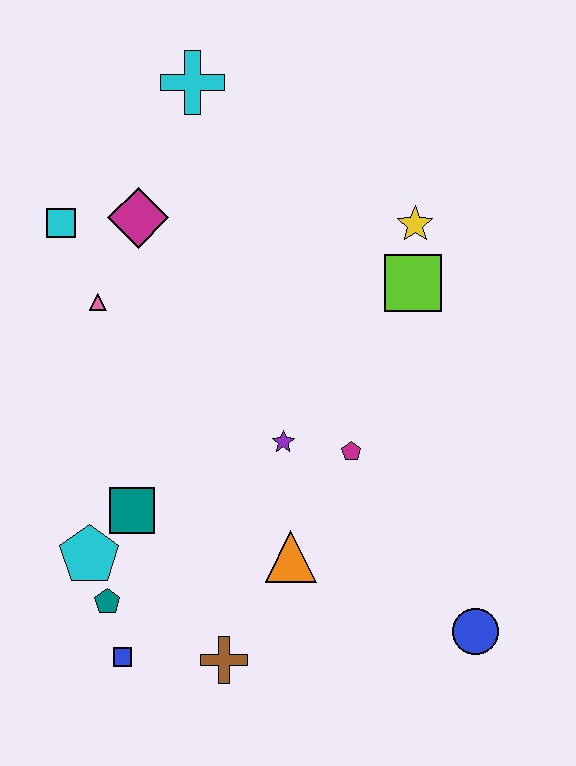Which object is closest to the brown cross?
The blue square is closest to the brown cross.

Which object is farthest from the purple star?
The cyan cross is farthest from the purple star.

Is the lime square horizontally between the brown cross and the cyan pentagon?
No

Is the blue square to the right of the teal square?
No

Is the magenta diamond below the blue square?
No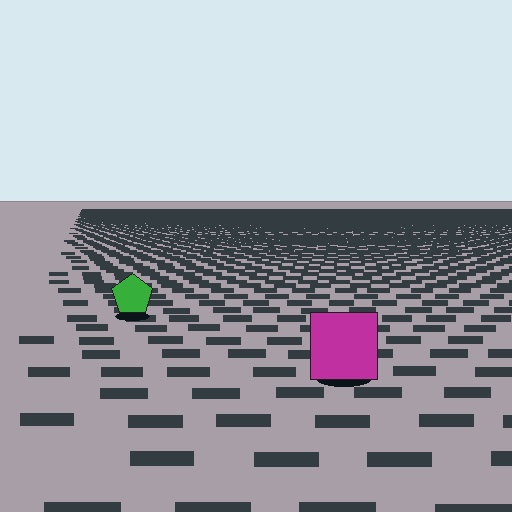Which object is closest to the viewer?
The magenta square is closest. The texture marks near it are larger and more spread out.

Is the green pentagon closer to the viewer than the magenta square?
No. The magenta square is closer — you can tell from the texture gradient: the ground texture is coarser near it.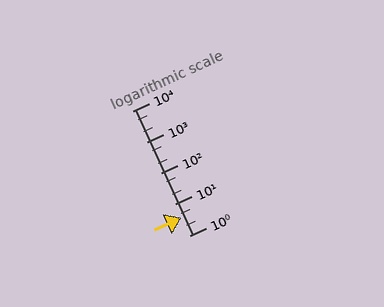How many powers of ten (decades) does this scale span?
The scale spans 4 decades, from 1 to 10000.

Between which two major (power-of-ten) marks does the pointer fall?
The pointer is between 1 and 10.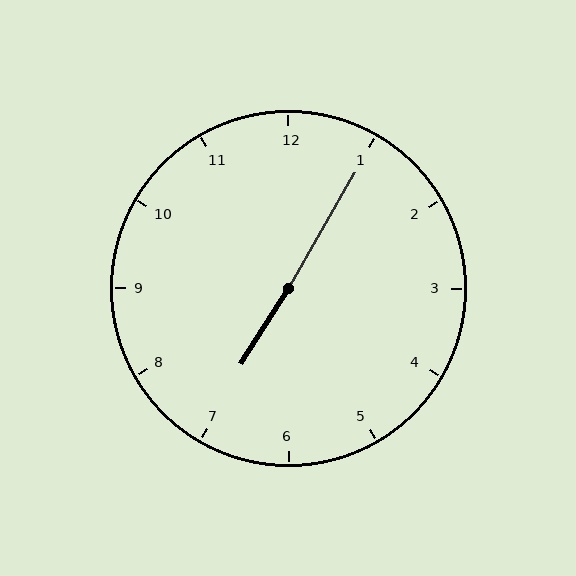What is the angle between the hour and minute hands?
Approximately 178 degrees.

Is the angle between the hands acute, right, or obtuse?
It is obtuse.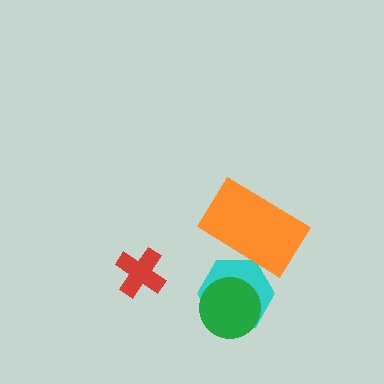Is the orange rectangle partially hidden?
No, no other shape covers it.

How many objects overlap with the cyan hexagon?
2 objects overlap with the cyan hexagon.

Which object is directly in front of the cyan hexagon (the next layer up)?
The orange rectangle is directly in front of the cyan hexagon.